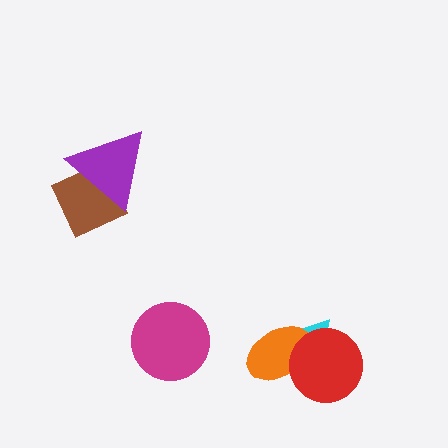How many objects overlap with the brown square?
1 object overlaps with the brown square.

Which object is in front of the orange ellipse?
The red circle is in front of the orange ellipse.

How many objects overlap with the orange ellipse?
2 objects overlap with the orange ellipse.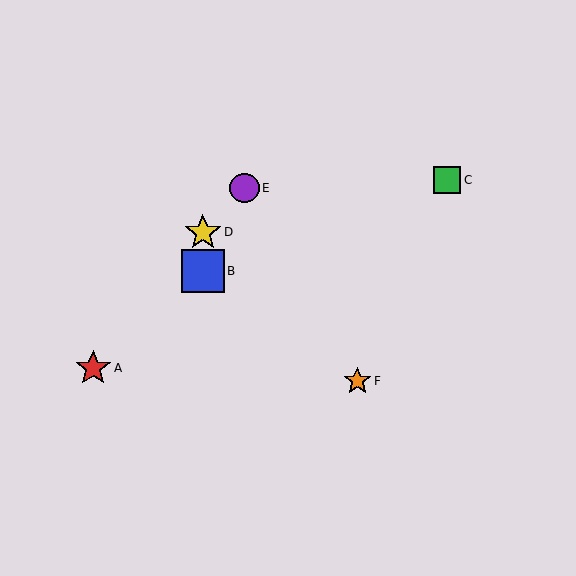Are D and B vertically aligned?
Yes, both are at x≈203.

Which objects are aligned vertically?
Objects B, D are aligned vertically.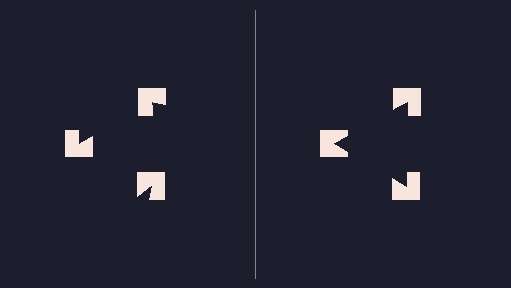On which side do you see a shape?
An illusory triangle appears on the right side. On the left side the wedge cuts are rotated, so no coherent shape forms.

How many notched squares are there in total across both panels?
6 — 3 on each side.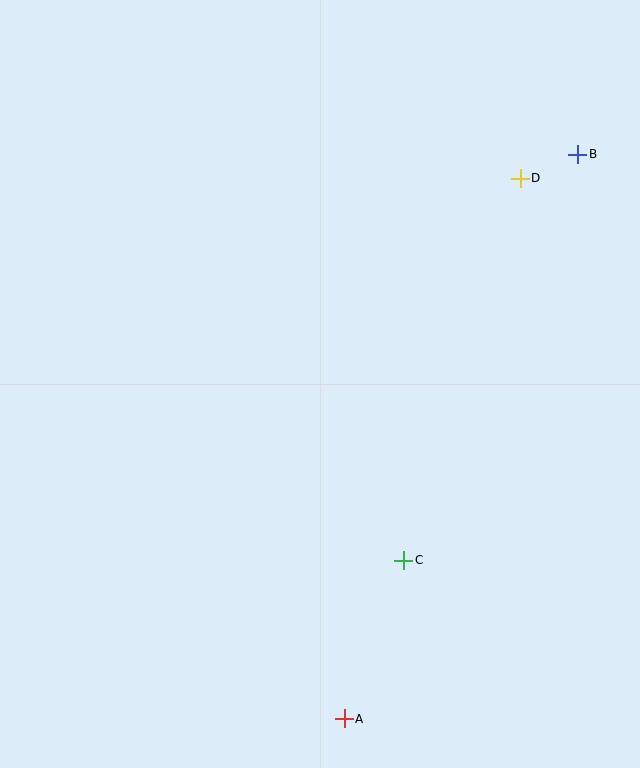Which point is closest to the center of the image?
Point C at (404, 560) is closest to the center.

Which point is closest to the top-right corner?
Point B is closest to the top-right corner.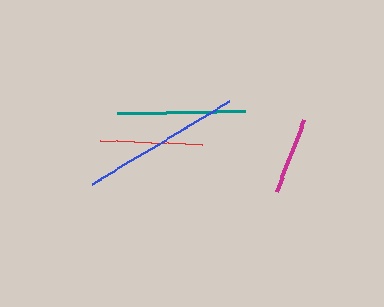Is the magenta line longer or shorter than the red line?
The red line is longer than the magenta line.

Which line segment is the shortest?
The magenta line is the shortest at approximately 77 pixels.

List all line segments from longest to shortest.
From longest to shortest: blue, teal, red, magenta.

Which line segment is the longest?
The blue line is the longest at approximately 161 pixels.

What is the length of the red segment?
The red segment is approximately 102 pixels long.